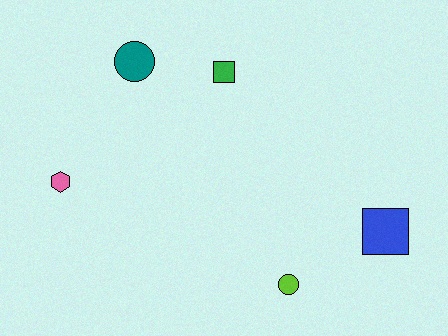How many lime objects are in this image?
There is 1 lime object.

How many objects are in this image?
There are 5 objects.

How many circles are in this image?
There are 2 circles.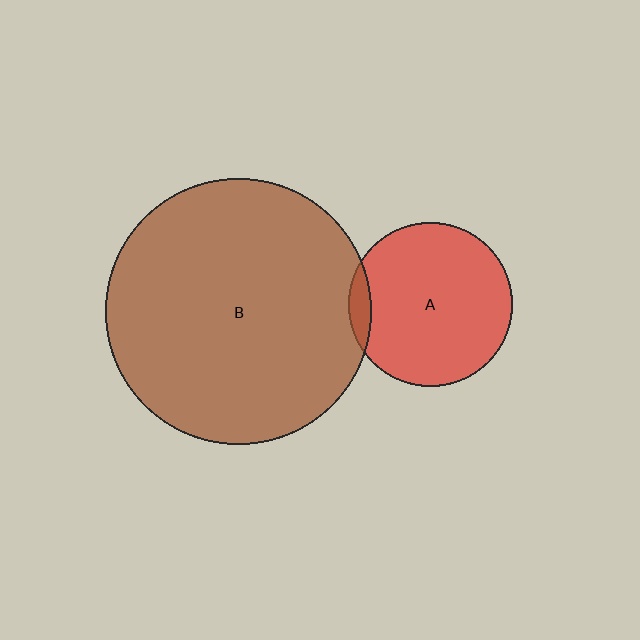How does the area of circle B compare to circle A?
Approximately 2.6 times.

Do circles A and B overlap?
Yes.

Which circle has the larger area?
Circle B (brown).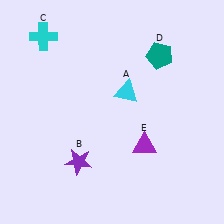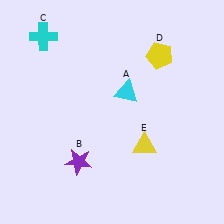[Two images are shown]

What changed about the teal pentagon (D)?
In Image 1, D is teal. In Image 2, it changed to yellow.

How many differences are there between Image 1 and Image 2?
There are 2 differences between the two images.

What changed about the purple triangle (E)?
In Image 1, E is purple. In Image 2, it changed to yellow.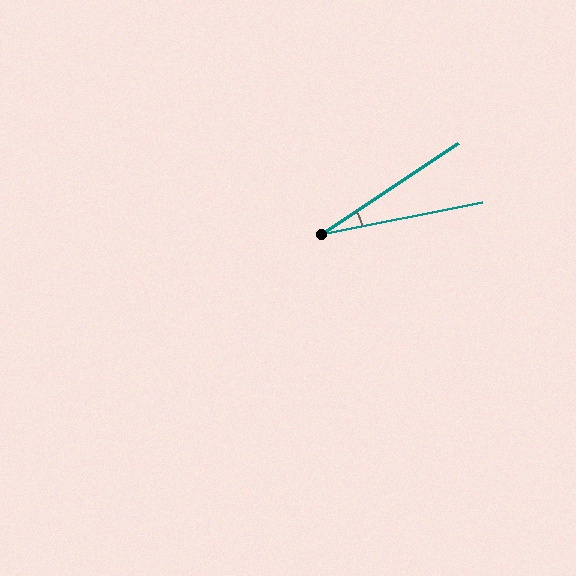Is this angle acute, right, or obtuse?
It is acute.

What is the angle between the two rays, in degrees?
Approximately 22 degrees.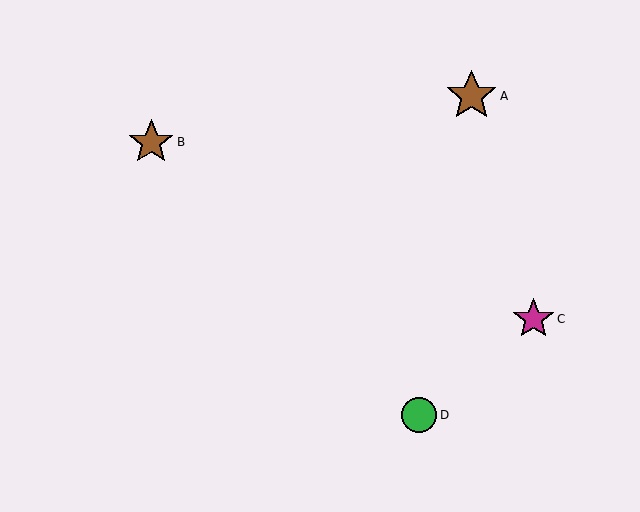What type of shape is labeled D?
Shape D is a green circle.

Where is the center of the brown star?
The center of the brown star is at (472, 96).